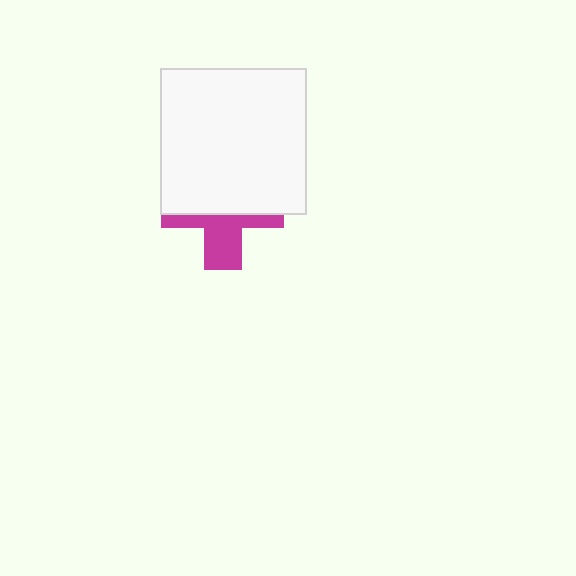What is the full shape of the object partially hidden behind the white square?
The partially hidden object is a magenta cross.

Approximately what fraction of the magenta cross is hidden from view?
Roughly 61% of the magenta cross is hidden behind the white square.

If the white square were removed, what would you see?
You would see the complete magenta cross.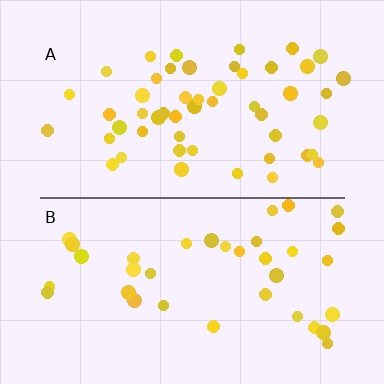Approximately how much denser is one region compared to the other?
Approximately 1.4× — region A over region B.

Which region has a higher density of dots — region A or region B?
A (the top).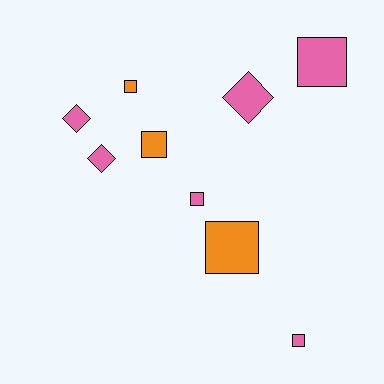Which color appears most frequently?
Pink, with 6 objects.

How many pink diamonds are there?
There are 3 pink diamonds.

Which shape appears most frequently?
Square, with 6 objects.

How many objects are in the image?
There are 9 objects.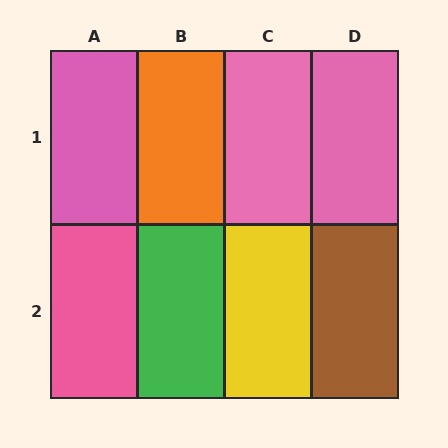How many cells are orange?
1 cell is orange.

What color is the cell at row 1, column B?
Orange.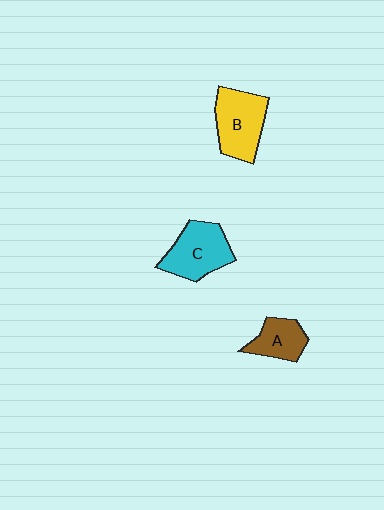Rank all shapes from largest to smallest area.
From largest to smallest: B (yellow), C (cyan), A (brown).